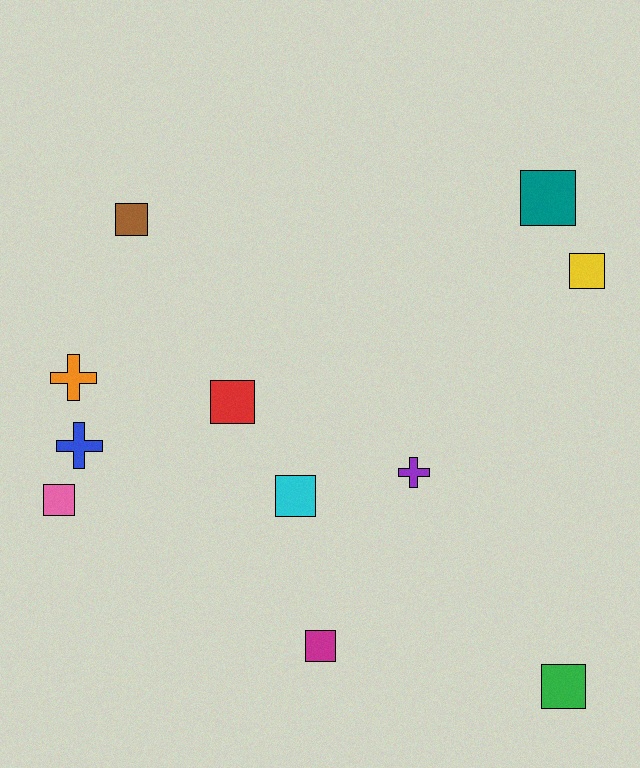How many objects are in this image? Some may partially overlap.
There are 11 objects.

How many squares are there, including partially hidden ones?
There are 8 squares.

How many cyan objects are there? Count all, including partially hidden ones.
There is 1 cyan object.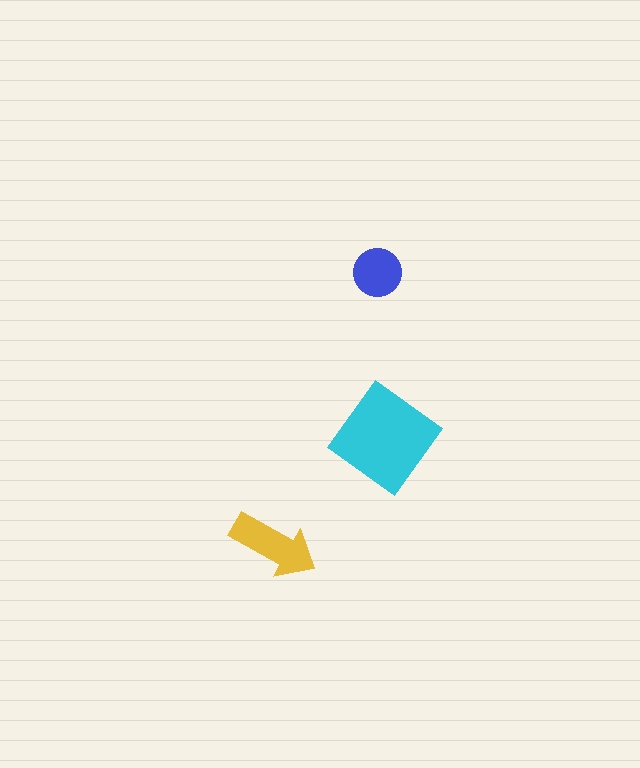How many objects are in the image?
There are 3 objects in the image.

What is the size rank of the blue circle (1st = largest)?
3rd.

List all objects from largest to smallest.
The cyan diamond, the yellow arrow, the blue circle.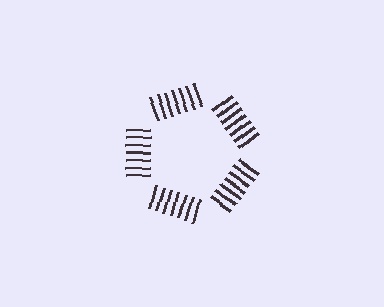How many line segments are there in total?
35 — 7 along each of the 5 edges.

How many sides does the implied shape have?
5 sides — the line-ends trace a pentagon.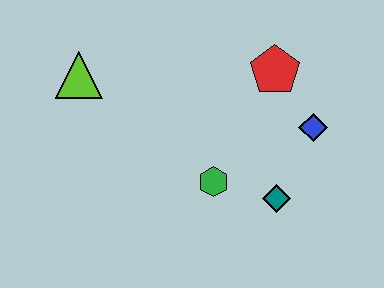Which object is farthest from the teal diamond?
The lime triangle is farthest from the teal diamond.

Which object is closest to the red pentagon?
The blue diamond is closest to the red pentagon.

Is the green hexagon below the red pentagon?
Yes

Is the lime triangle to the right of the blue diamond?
No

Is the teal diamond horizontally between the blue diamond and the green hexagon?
Yes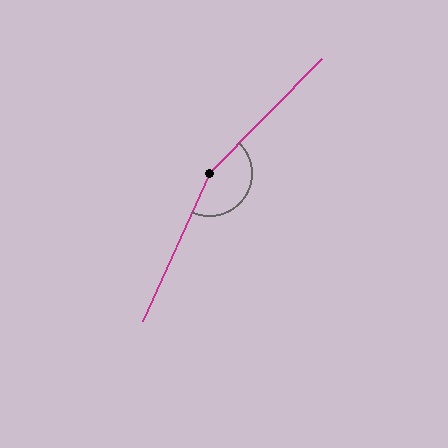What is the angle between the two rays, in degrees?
Approximately 160 degrees.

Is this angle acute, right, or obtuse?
It is obtuse.